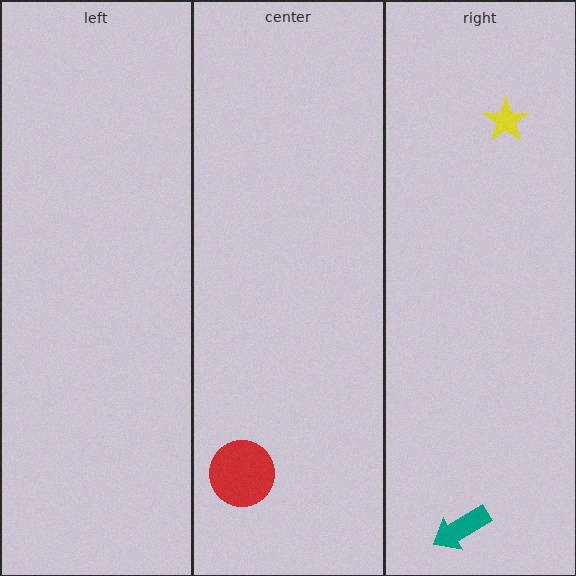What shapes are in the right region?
The teal arrow, the yellow star.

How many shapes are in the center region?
1.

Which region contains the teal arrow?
The right region.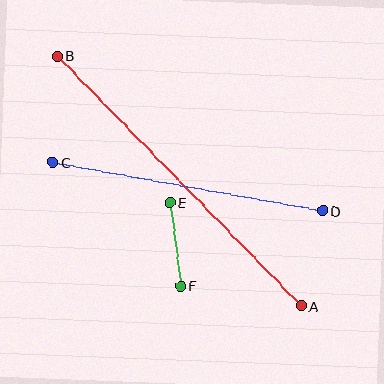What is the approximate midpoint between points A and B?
The midpoint is at approximately (179, 181) pixels.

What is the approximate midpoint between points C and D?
The midpoint is at approximately (188, 187) pixels.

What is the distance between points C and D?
The distance is approximately 274 pixels.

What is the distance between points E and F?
The distance is approximately 84 pixels.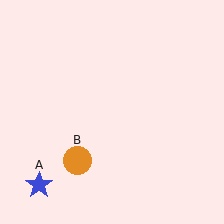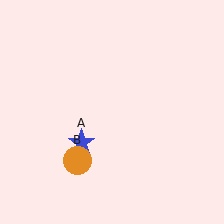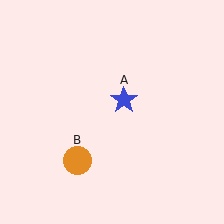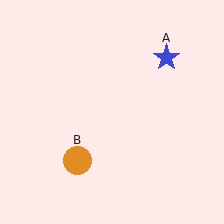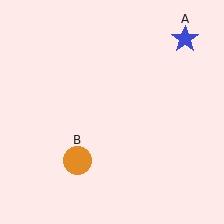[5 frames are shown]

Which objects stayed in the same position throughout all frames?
Orange circle (object B) remained stationary.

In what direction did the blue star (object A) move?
The blue star (object A) moved up and to the right.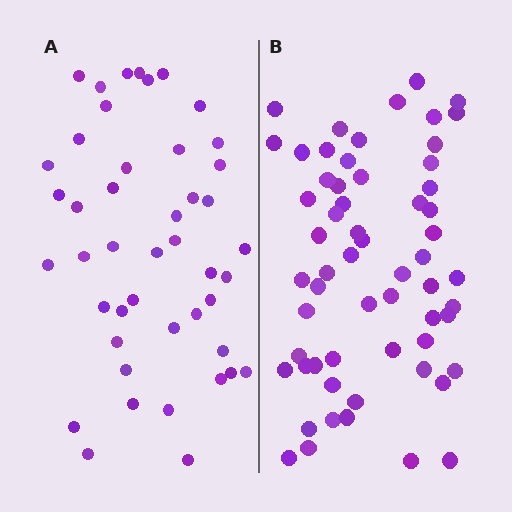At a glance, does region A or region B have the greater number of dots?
Region B (the right region) has more dots.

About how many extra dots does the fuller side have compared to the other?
Region B has approximately 15 more dots than region A.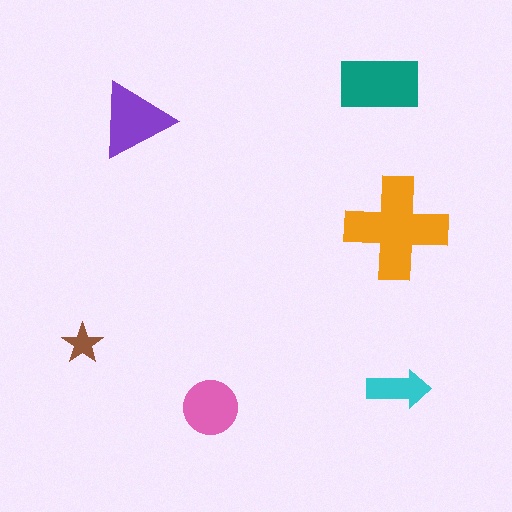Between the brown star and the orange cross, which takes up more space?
The orange cross.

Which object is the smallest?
The brown star.